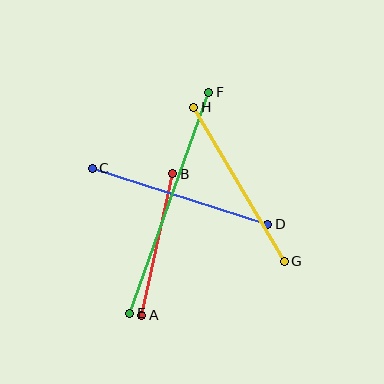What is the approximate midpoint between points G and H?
The midpoint is at approximately (239, 184) pixels.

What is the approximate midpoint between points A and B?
The midpoint is at approximately (157, 244) pixels.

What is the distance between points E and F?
The distance is approximately 235 pixels.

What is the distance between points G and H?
The distance is approximately 178 pixels.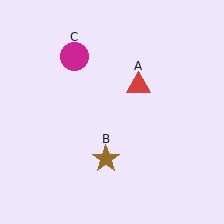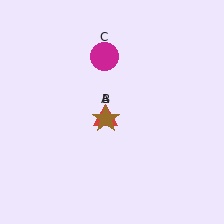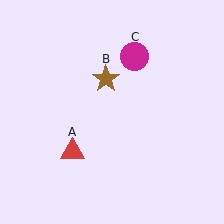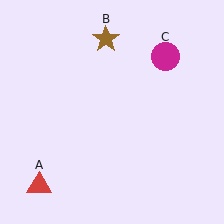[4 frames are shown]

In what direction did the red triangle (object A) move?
The red triangle (object A) moved down and to the left.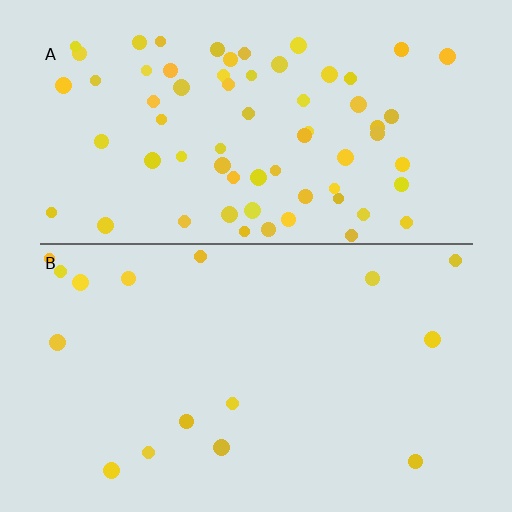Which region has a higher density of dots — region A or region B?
A (the top).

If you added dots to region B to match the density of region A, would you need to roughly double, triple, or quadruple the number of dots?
Approximately quadruple.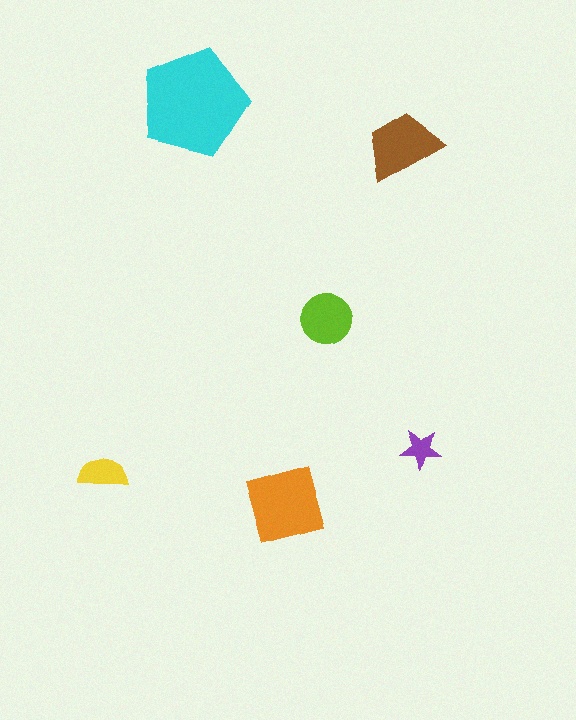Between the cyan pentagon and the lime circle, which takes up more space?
The cyan pentagon.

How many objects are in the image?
There are 6 objects in the image.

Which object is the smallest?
The purple star.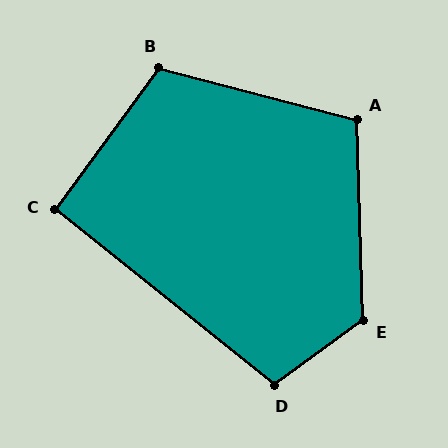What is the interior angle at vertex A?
Approximately 106 degrees (obtuse).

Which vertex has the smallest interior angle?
C, at approximately 93 degrees.